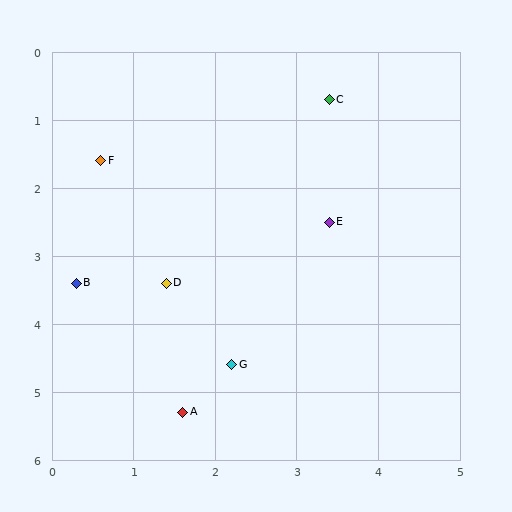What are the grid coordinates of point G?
Point G is at approximately (2.2, 4.6).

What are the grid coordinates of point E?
Point E is at approximately (3.4, 2.5).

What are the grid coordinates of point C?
Point C is at approximately (3.4, 0.7).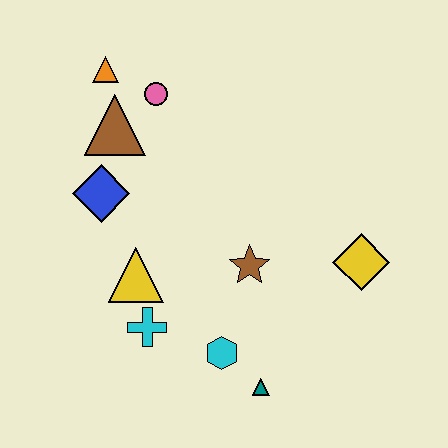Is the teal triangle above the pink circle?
No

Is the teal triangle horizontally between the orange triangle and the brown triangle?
No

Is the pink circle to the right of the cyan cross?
Yes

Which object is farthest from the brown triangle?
The teal triangle is farthest from the brown triangle.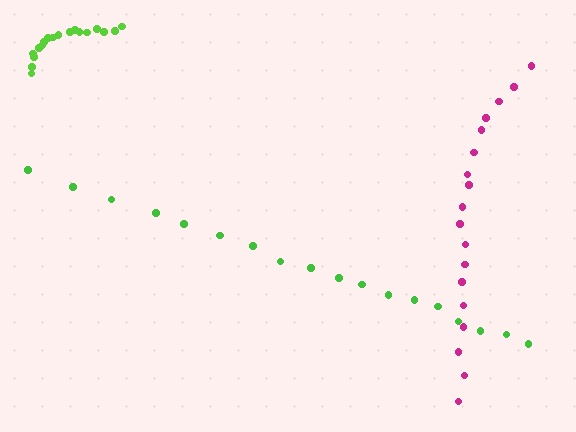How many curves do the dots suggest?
There are 3 distinct paths.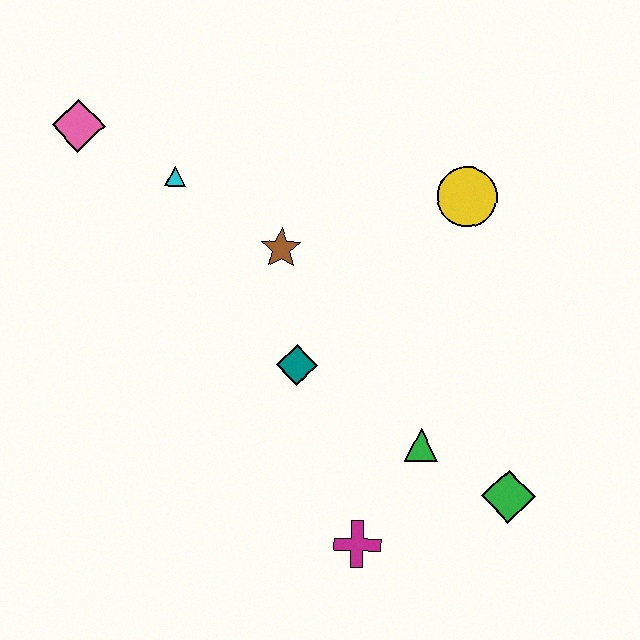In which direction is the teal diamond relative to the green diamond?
The teal diamond is to the left of the green diamond.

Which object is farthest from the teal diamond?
The pink diamond is farthest from the teal diamond.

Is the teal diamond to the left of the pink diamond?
No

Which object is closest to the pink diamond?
The cyan triangle is closest to the pink diamond.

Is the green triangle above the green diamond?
Yes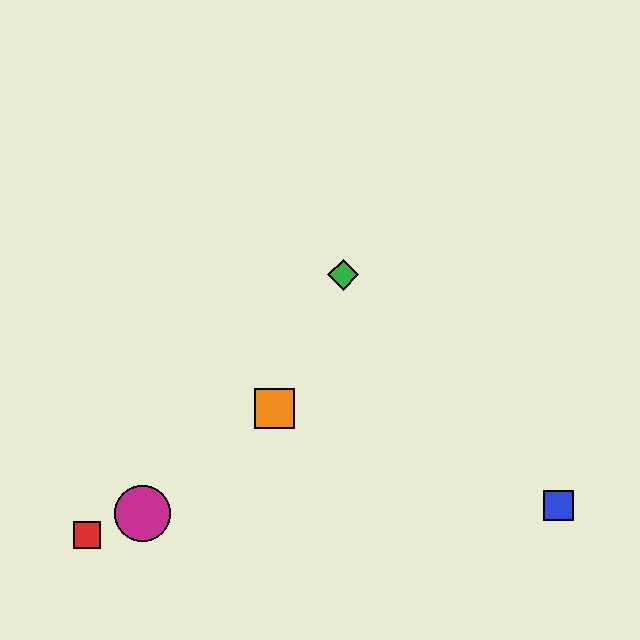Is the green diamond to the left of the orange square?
No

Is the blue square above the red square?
Yes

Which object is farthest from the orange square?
The blue square is farthest from the orange square.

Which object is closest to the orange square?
The green diamond is closest to the orange square.